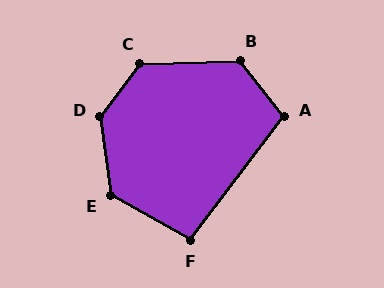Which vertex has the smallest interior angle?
F, at approximately 98 degrees.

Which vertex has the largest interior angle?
D, at approximately 135 degrees.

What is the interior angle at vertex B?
Approximately 127 degrees (obtuse).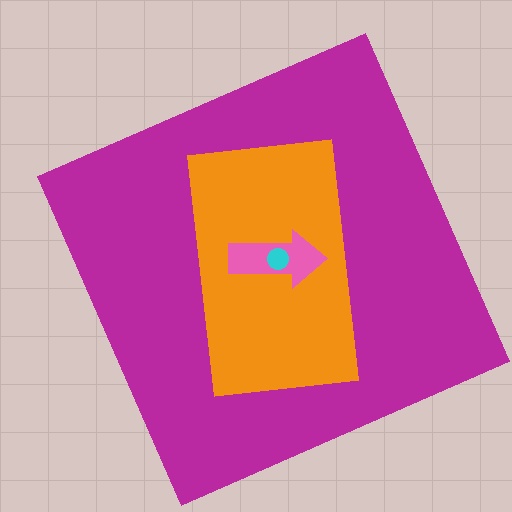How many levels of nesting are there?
4.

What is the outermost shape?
The magenta square.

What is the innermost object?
The cyan circle.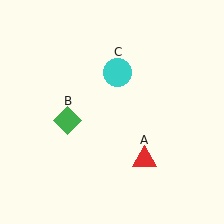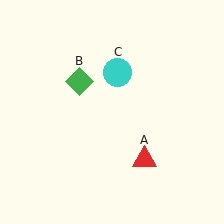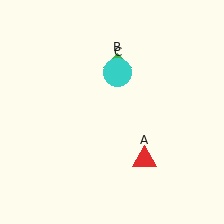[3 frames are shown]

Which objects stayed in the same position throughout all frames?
Red triangle (object A) and cyan circle (object C) remained stationary.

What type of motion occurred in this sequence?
The green diamond (object B) rotated clockwise around the center of the scene.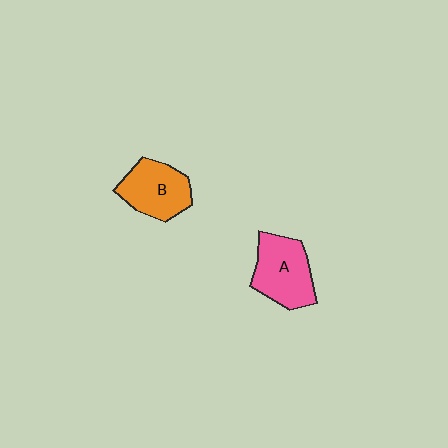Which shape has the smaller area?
Shape B (orange).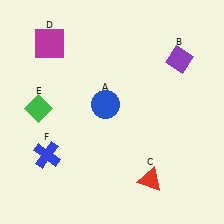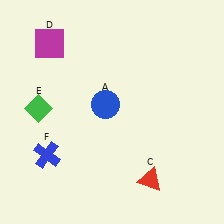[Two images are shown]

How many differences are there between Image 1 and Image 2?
There is 1 difference between the two images.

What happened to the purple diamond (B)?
The purple diamond (B) was removed in Image 2. It was in the top-right area of Image 1.